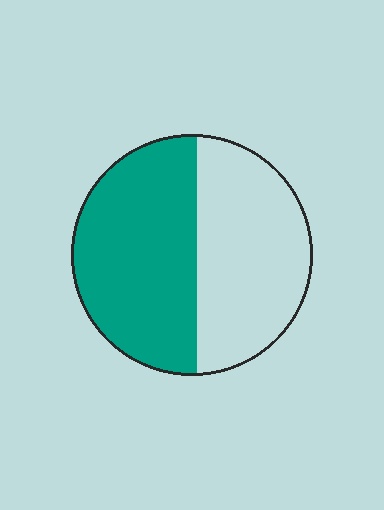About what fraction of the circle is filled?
About one half (1/2).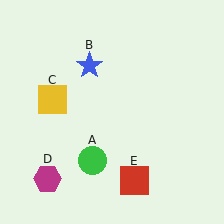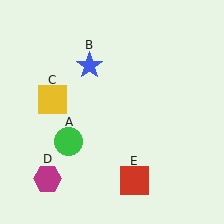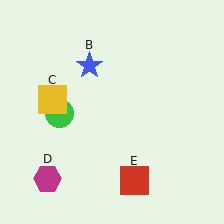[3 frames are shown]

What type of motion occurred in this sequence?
The green circle (object A) rotated clockwise around the center of the scene.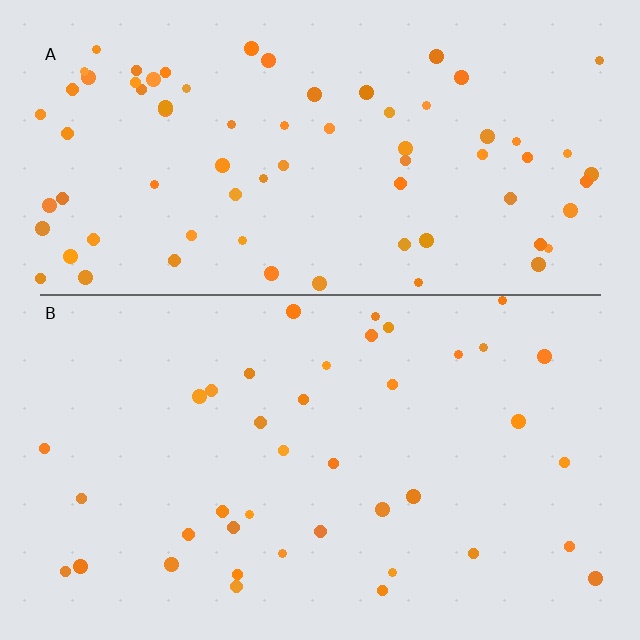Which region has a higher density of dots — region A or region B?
A (the top).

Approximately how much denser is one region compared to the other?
Approximately 1.9× — region A over region B.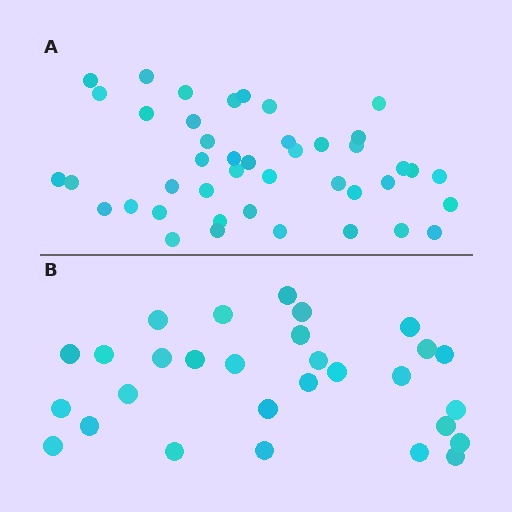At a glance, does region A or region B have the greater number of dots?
Region A (the top region) has more dots.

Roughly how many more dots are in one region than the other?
Region A has approximately 15 more dots than region B.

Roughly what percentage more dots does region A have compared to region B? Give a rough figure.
About 50% more.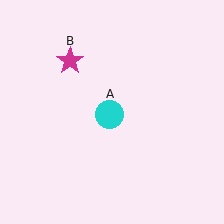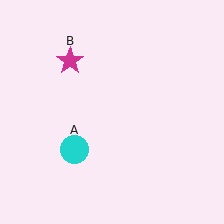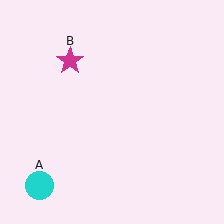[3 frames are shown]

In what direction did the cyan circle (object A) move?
The cyan circle (object A) moved down and to the left.